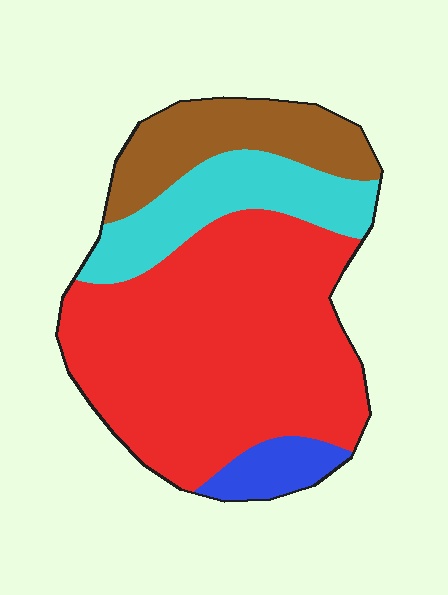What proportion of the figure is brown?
Brown covers roughly 15% of the figure.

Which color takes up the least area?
Blue, at roughly 5%.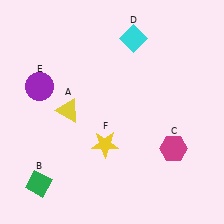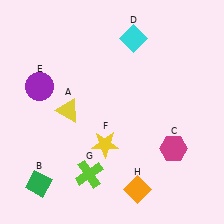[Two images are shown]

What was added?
A lime cross (G), an orange diamond (H) were added in Image 2.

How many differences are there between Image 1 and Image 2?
There are 2 differences between the two images.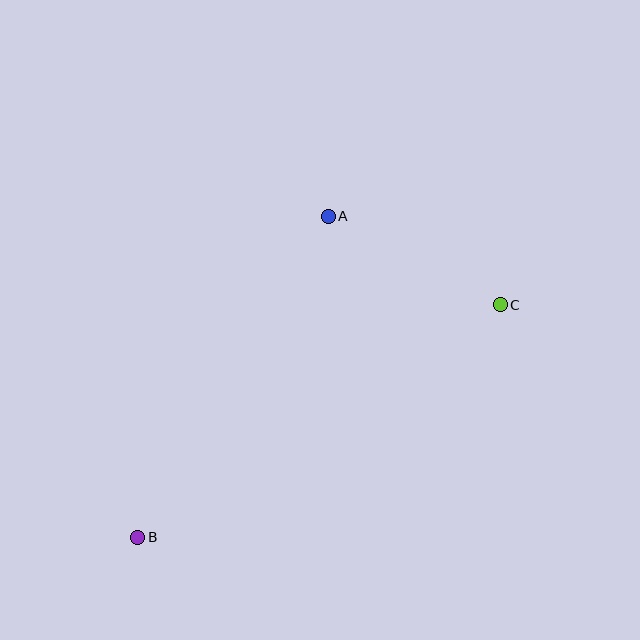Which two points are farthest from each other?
Points B and C are farthest from each other.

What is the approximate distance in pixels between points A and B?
The distance between A and B is approximately 373 pixels.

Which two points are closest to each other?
Points A and C are closest to each other.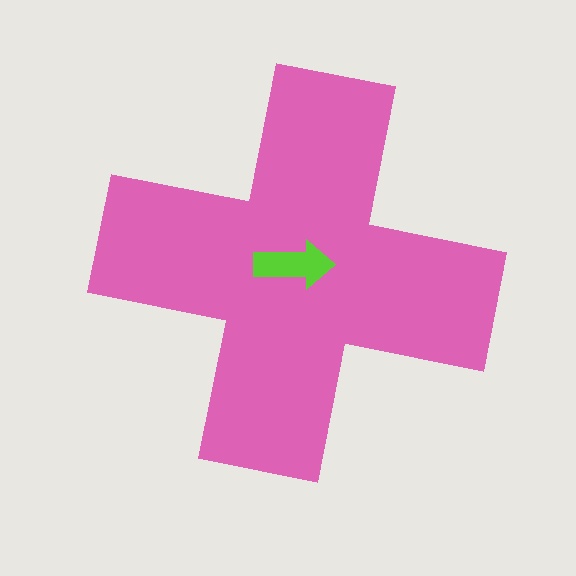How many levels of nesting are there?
2.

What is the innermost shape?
The lime arrow.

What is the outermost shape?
The pink cross.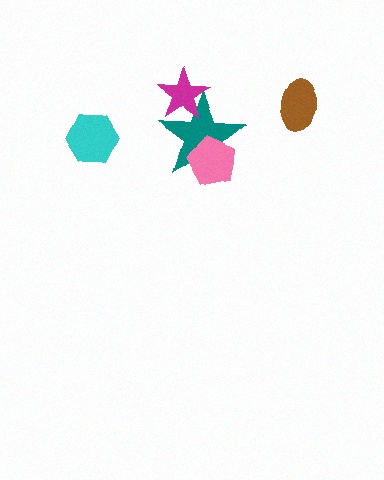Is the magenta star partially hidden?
No, no other shape covers it.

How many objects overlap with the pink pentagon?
1 object overlaps with the pink pentagon.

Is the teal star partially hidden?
Yes, it is partially covered by another shape.